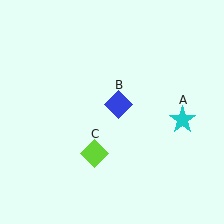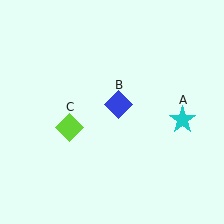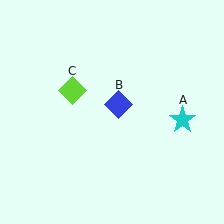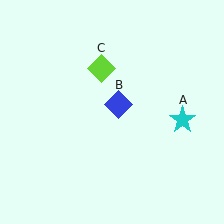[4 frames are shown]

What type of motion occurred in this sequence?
The lime diamond (object C) rotated clockwise around the center of the scene.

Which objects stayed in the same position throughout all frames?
Cyan star (object A) and blue diamond (object B) remained stationary.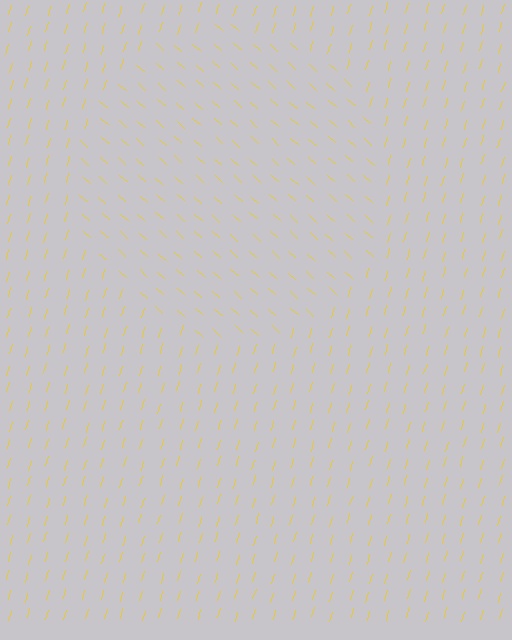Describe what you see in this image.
The image is filled with small yellow line segments. A circle region in the image has lines oriented differently from the surrounding lines, creating a visible texture boundary.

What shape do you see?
I see a circle.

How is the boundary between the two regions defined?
The boundary is defined purely by a change in line orientation (approximately 65 degrees difference). All lines are the same color and thickness.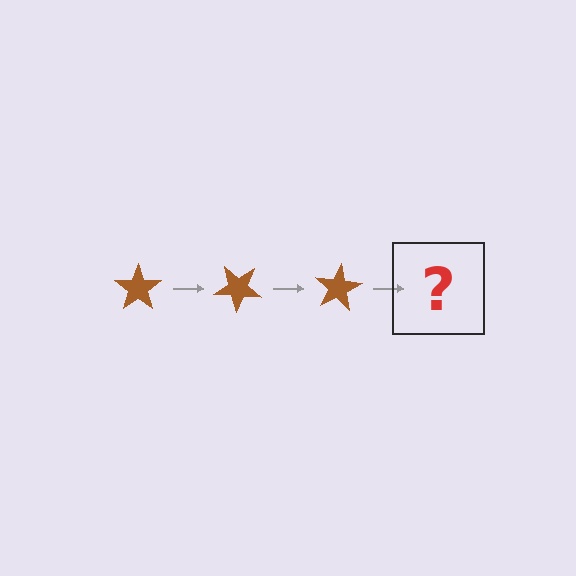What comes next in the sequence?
The next element should be a brown star rotated 120 degrees.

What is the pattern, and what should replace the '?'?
The pattern is that the star rotates 40 degrees each step. The '?' should be a brown star rotated 120 degrees.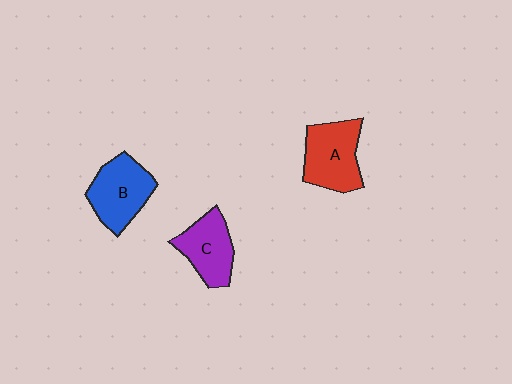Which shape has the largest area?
Shape A (red).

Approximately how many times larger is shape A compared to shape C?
Approximately 1.2 times.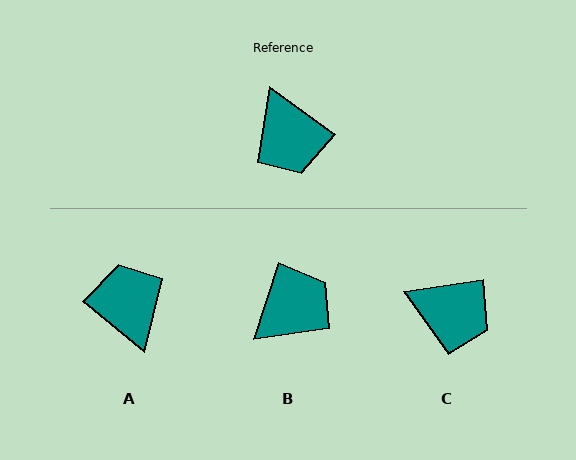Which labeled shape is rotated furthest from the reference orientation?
A, about 176 degrees away.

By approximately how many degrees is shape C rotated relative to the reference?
Approximately 45 degrees counter-clockwise.